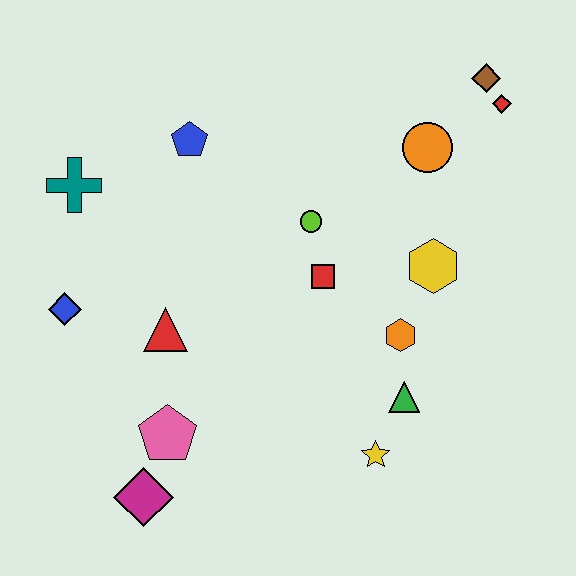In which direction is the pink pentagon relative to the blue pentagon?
The pink pentagon is below the blue pentagon.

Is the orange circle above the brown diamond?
No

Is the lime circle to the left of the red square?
Yes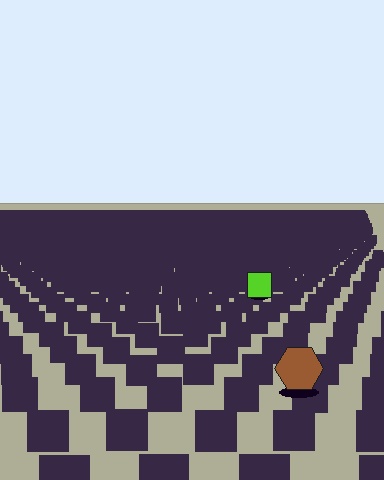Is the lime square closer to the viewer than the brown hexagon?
No. The brown hexagon is closer — you can tell from the texture gradient: the ground texture is coarser near it.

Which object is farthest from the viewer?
The lime square is farthest from the viewer. It appears smaller and the ground texture around it is denser.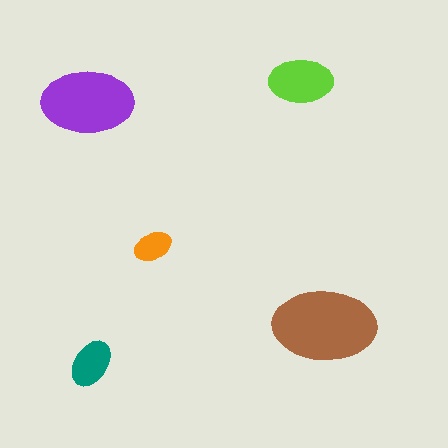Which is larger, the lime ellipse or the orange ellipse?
The lime one.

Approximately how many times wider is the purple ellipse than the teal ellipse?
About 2 times wider.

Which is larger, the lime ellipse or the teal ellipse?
The lime one.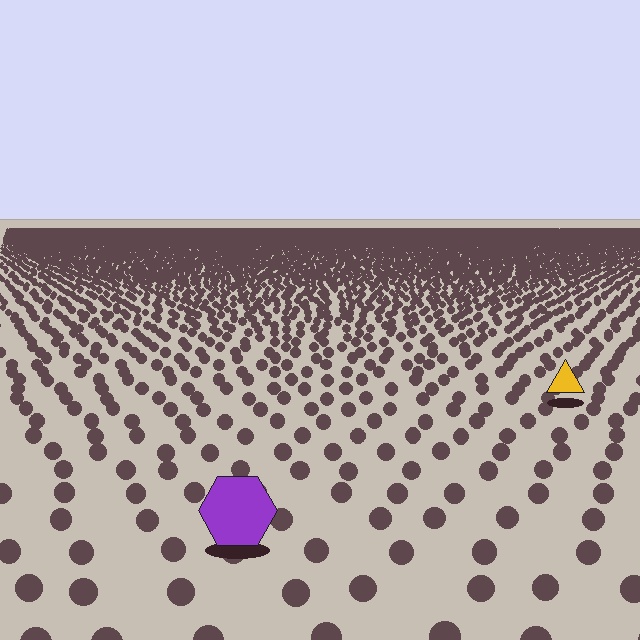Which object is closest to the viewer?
The purple hexagon is closest. The texture marks near it are larger and more spread out.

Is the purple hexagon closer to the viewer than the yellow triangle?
Yes. The purple hexagon is closer — you can tell from the texture gradient: the ground texture is coarser near it.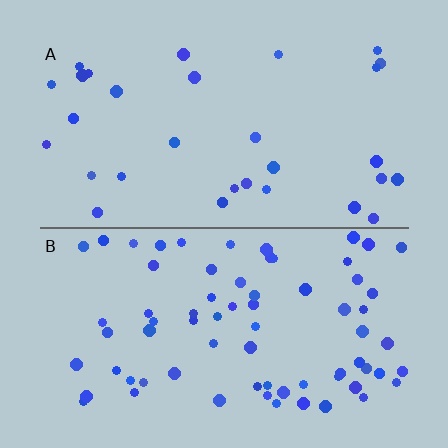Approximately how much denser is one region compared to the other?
Approximately 2.4× — region B over region A.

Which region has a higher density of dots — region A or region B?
B (the bottom).